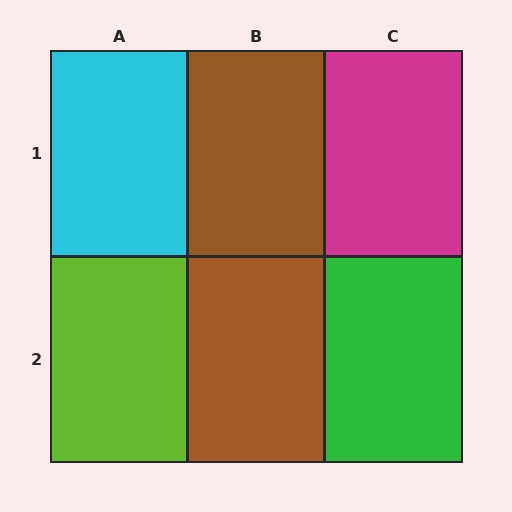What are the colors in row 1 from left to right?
Cyan, brown, magenta.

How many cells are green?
1 cell is green.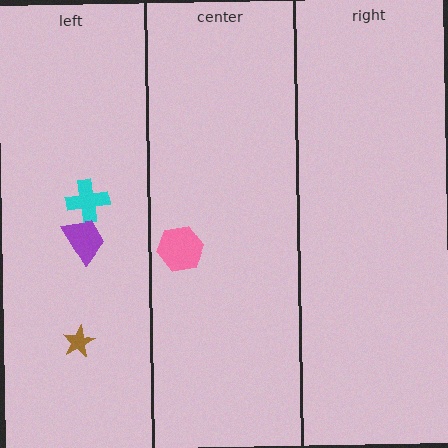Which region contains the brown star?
The left region.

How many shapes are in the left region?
3.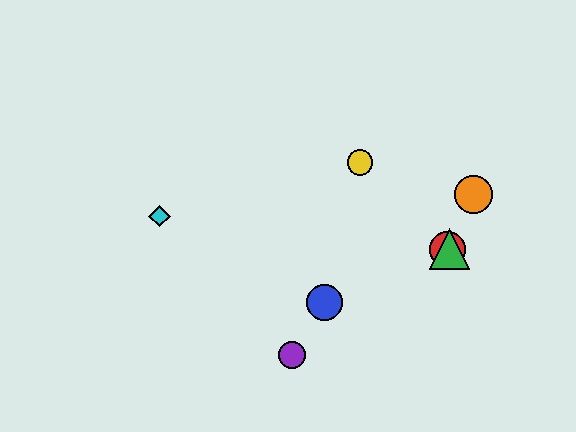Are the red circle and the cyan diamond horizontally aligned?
No, the red circle is at y≈249 and the cyan diamond is at y≈216.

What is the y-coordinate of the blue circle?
The blue circle is at y≈303.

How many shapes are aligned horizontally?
2 shapes (the red circle, the green triangle) are aligned horizontally.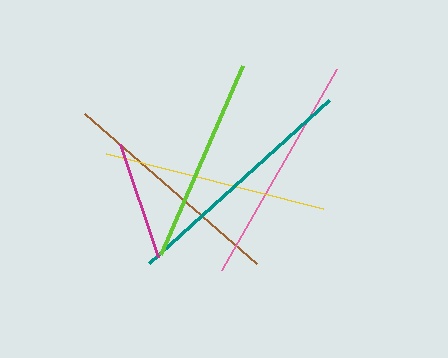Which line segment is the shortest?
The magenta line is the shortest at approximately 120 pixels.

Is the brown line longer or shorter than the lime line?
The brown line is longer than the lime line.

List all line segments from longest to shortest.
From longest to shortest: teal, pink, brown, yellow, lime, magenta.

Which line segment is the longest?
The teal line is the longest at approximately 243 pixels.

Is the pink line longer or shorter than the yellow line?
The pink line is longer than the yellow line.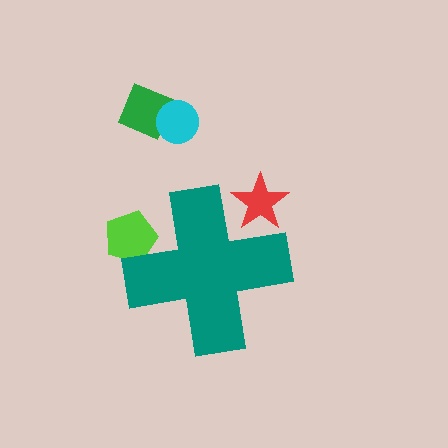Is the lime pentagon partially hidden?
Yes, the lime pentagon is partially hidden behind the teal cross.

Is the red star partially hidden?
Yes, the red star is partially hidden behind the teal cross.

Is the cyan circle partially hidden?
No, the cyan circle is fully visible.